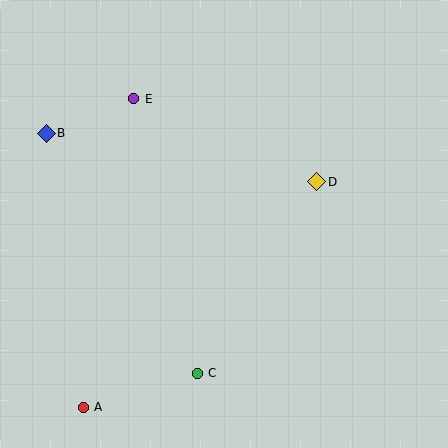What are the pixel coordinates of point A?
Point A is at (83, 407).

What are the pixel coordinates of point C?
Point C is at (197, 373).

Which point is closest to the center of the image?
Point D at (317, 182) is closest to the center.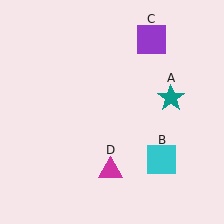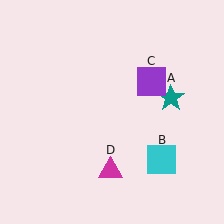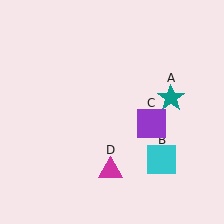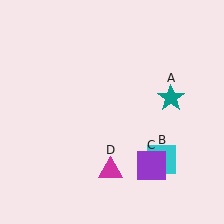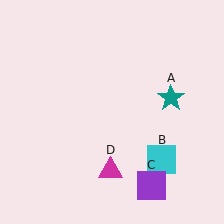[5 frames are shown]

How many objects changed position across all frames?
1 object changed position: purple square (object C).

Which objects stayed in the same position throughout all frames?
Teal star (object A) and cyan square (object B) and magenta triangle (object D) remained stationary.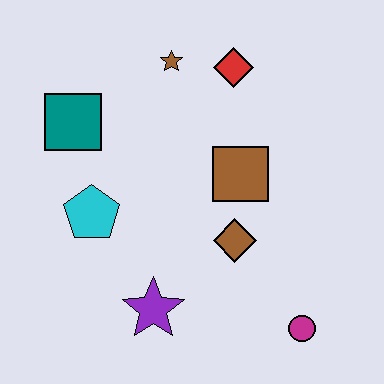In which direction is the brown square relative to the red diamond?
The brown square is below the red diamond.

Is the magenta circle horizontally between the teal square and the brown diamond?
No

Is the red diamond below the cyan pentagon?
No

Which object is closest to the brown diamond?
The brown square is closest to the brown diamond.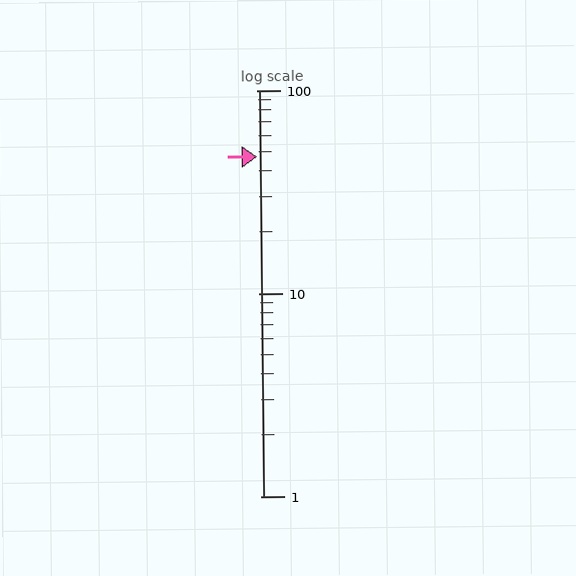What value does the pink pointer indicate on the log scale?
The pointer indicates approximately 47.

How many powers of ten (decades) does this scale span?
The scale spans 2 decades, from 1 to 100.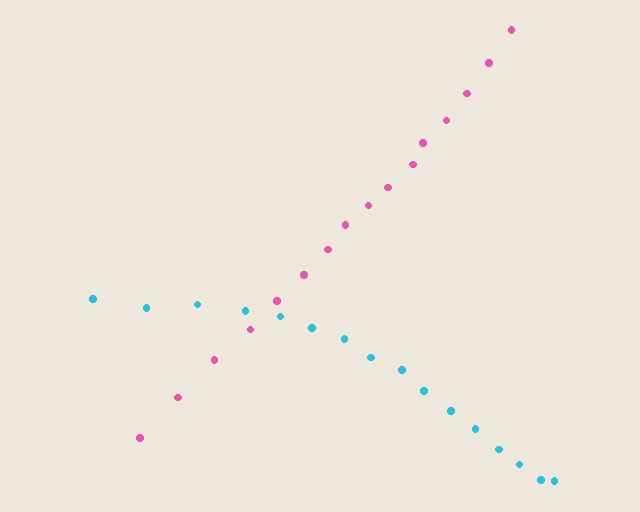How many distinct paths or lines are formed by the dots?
There are 2 distinct paths.